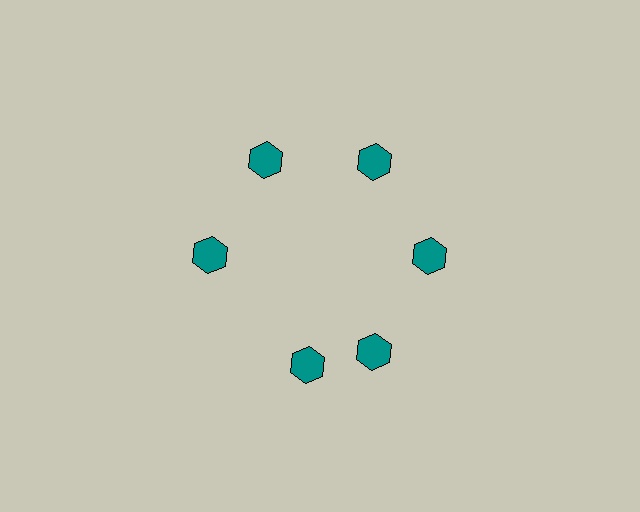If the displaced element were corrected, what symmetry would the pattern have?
It would have 6-fold rotational symmetry — the pattern would map onto itself every 60 degrees.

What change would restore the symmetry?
The symmetry would be restored by rotating it back into even spacing with its neighbors so that all 6 hexagons sit at equal angles and equal distance from the center.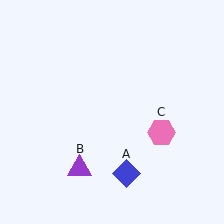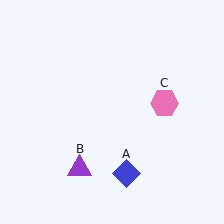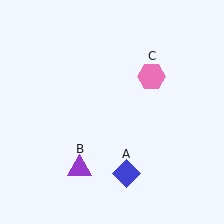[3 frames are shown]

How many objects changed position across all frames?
1 object changed position: pink hexagon (object C).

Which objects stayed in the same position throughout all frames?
Blue diamond (object A) and purple triangle (object B) remained stationary.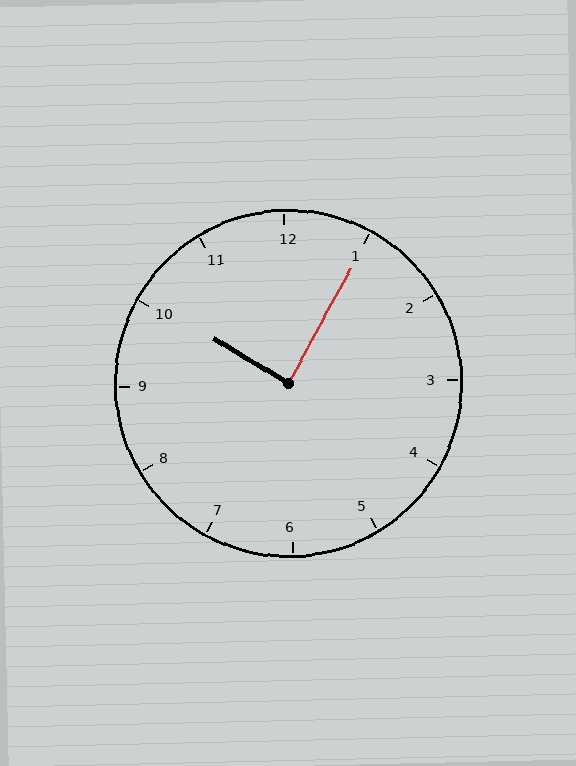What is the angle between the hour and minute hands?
Approximately 88 degrees.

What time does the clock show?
10:05.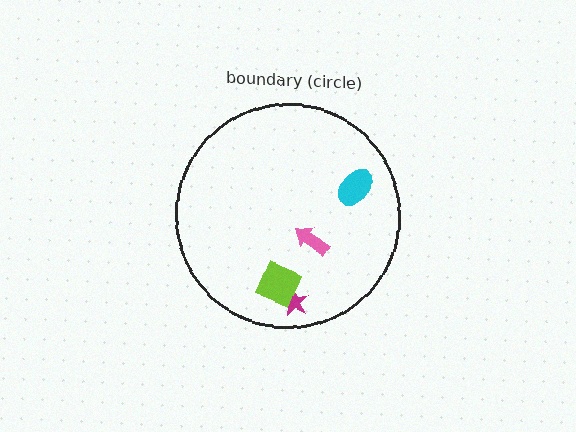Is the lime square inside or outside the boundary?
Inside.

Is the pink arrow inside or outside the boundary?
Inside.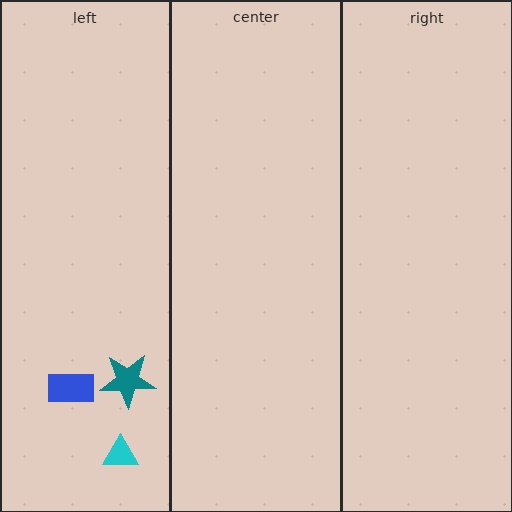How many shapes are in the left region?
3.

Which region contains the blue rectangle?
The left region.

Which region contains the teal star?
The left region.